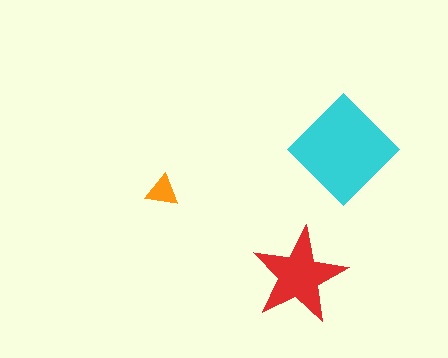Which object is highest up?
The cyan diamond is topmost.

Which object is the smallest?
The orange triangle.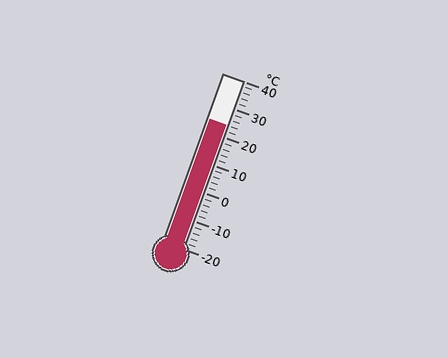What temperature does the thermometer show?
The thermometer shows approximately 24°C.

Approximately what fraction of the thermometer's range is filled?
The thermometer is filled to approximately 75% of its range.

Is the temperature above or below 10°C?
The temperature is above 10°C.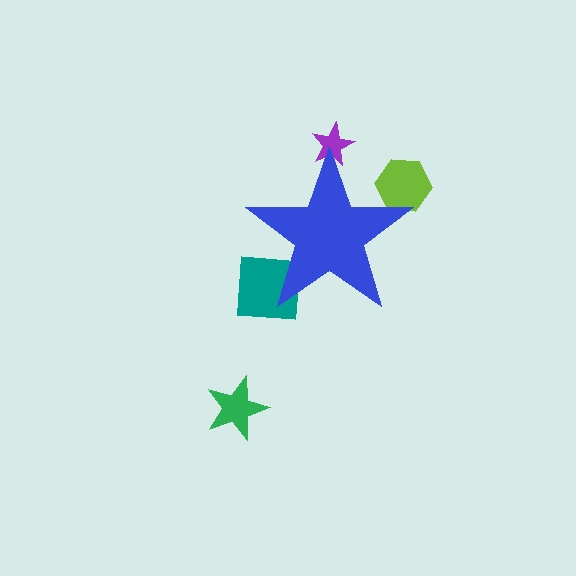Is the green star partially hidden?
No, the green star is fully visible.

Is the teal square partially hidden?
Yes, the teal square is partially hidden behind the blue star.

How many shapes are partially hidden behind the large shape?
3 shapes are partially hidden.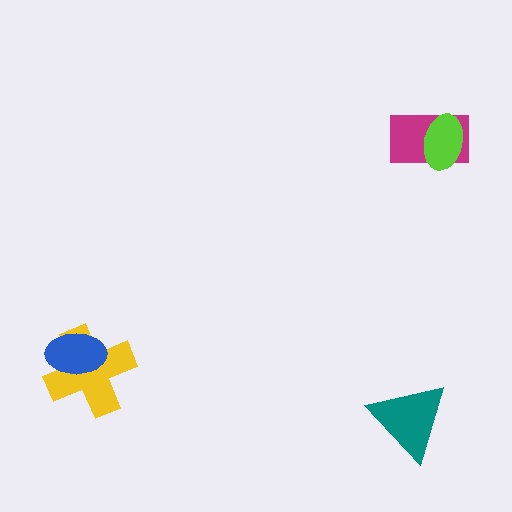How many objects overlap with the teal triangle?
0 objects overlap with the teal triangle.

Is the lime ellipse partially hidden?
No, no other shape covers it.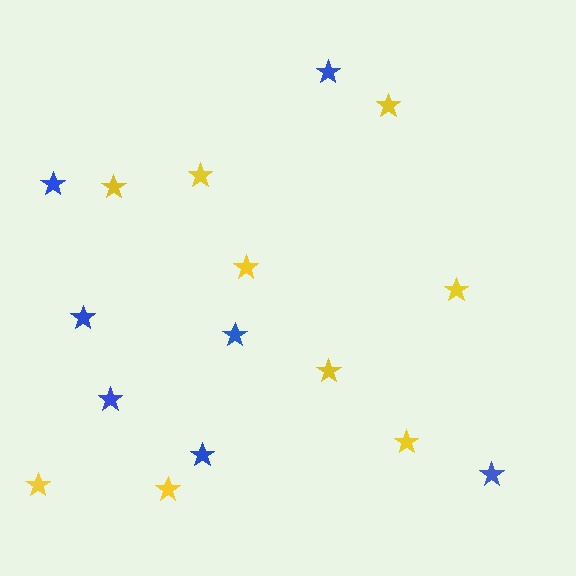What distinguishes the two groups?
There are 2 groups: one group of blue stars (7) and one group of yellow stars (9).